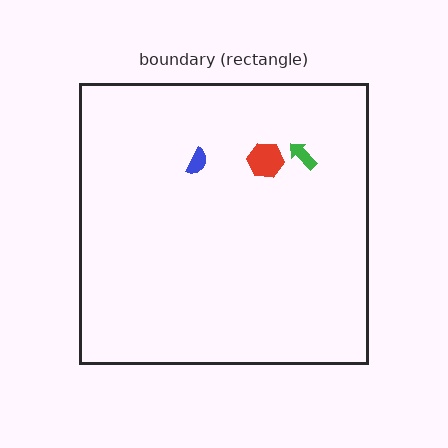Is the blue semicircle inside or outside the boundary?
Inside.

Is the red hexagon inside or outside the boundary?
Inside.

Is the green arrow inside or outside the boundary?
Inside.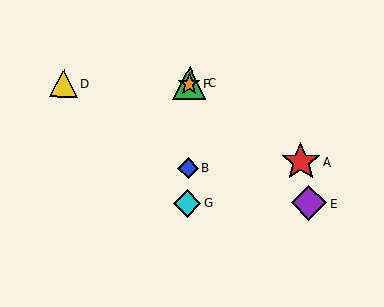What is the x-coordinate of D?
Object D is at x≈64.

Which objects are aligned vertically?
Objects B, C, F, G are aligned vertically.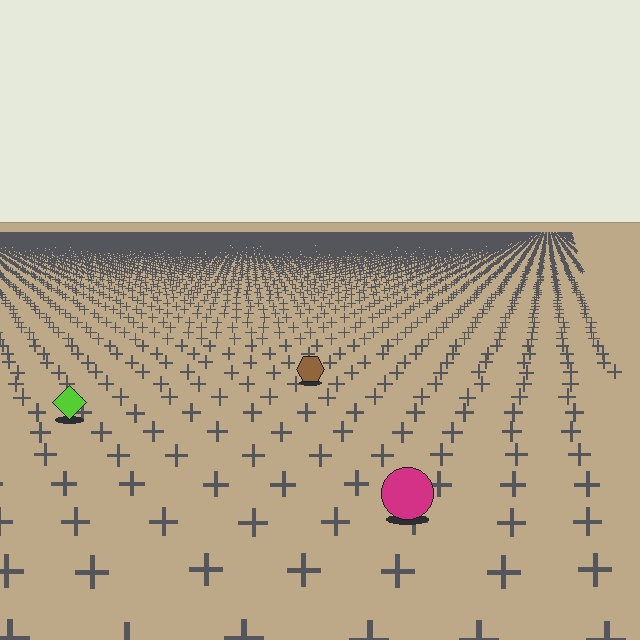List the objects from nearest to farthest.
From nearest to farthest: the magenta circle, the lime diamond, the brown hexagon.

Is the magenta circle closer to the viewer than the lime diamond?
Yes. The magenta circle is closer — you can tell from the texture gradient: the ground texture is coarser near it.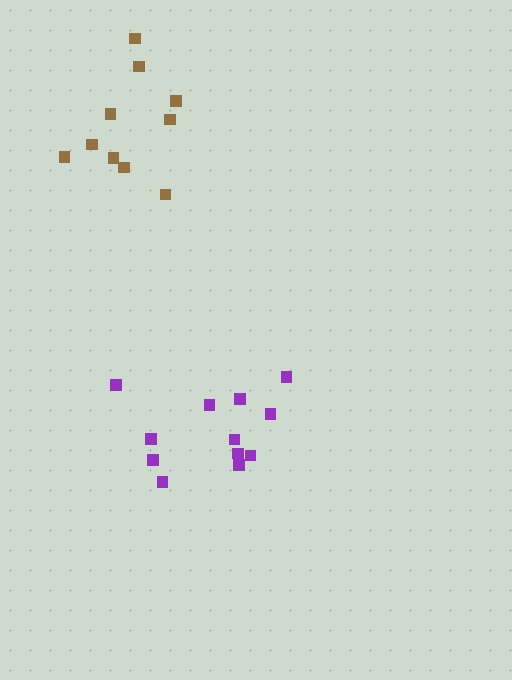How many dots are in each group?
Group 1: 12 dots, Group 2: 10 dots (22 total).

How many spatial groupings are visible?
There are 2 spatial groupings.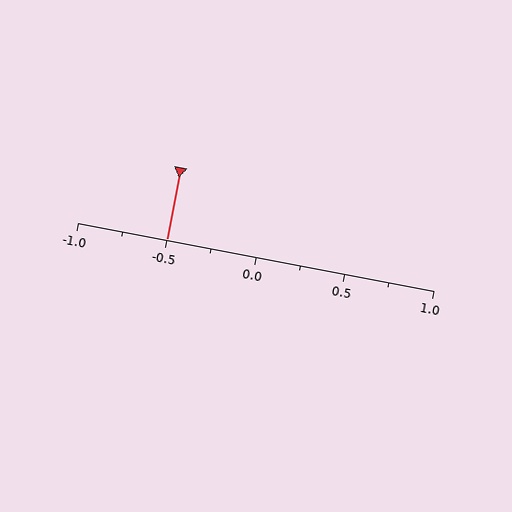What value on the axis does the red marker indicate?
The marker indicates approximately -0.5.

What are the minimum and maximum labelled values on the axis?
The axis runs from -1.0 to 1.0.